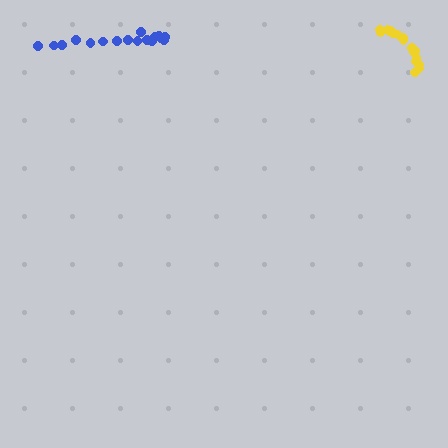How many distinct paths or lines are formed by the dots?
There are 2 distinct paths.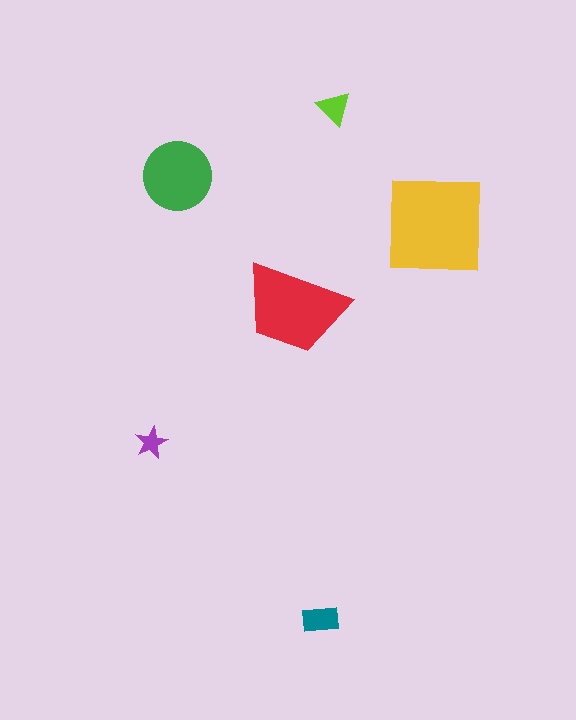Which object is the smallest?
The purple star.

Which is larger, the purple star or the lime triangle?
The lime triangle.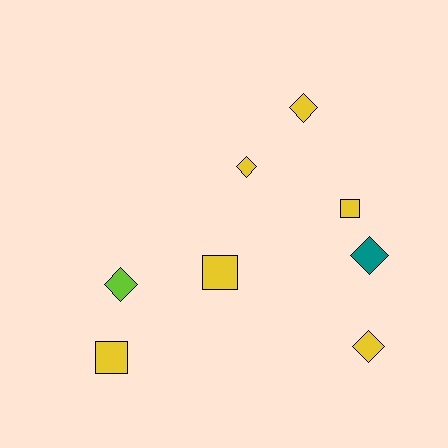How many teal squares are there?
There are no teal squares.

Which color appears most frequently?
Yellow, with 6 objects.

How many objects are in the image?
There are 8 objects.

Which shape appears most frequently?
Diamond, with 5 objects.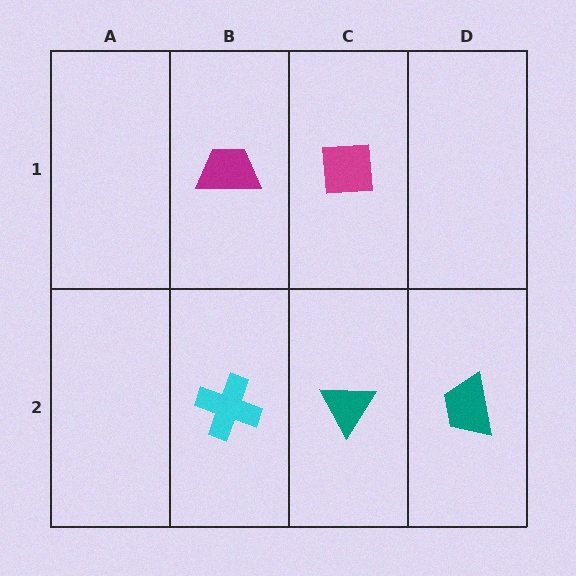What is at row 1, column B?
A magenta trapezoid.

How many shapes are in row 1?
2 shapes.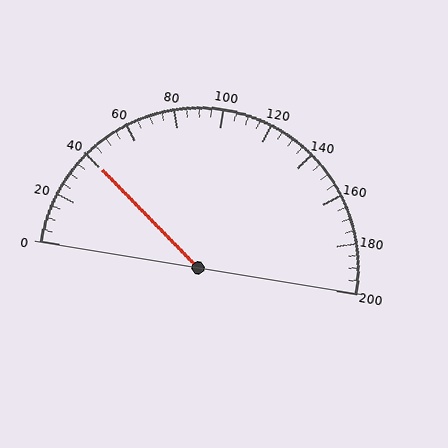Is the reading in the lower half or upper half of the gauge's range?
The reading is in the lower half of the range (0 to 200).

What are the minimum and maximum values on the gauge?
The gauge ranges from 0 to 200.